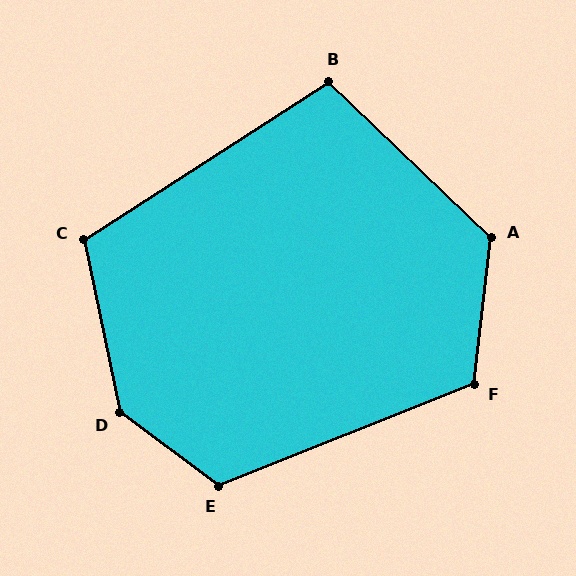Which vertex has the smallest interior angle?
B, at approximately 104 degrees.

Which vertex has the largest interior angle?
D, at approximately 138 degrees.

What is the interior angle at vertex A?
Approximately 127 degrees (obtuse).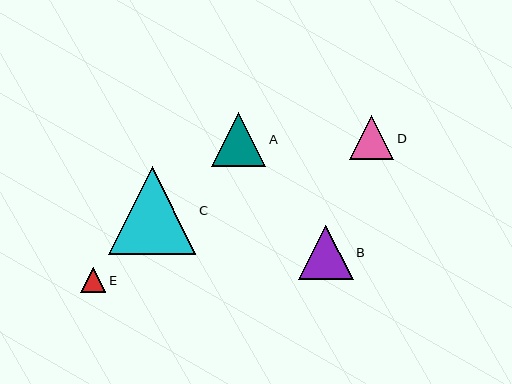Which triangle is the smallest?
Triangle E is the smallest with a size of approximately 25 pixels.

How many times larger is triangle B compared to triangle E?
Triangle B is approximately 2.2 times the size of triangle E.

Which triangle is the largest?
Triangle C is the largest with a size of approximately 88 pixels.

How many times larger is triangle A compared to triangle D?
Triangle A is approximately 1.2 times the size of triangle D.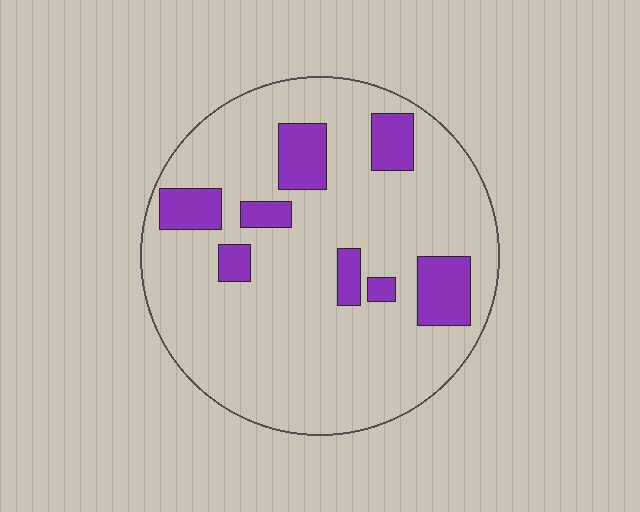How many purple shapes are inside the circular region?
8.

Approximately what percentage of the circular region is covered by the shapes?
Approximately 15%.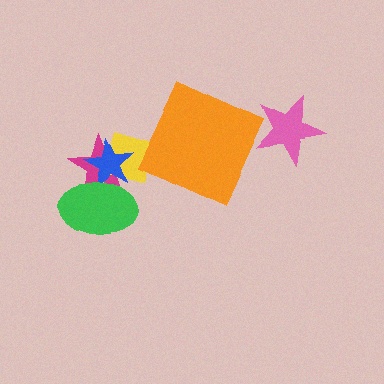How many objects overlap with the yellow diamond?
3 objects overlap with the yellow diamond.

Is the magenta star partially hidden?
Yes, it is partially covered by another shape.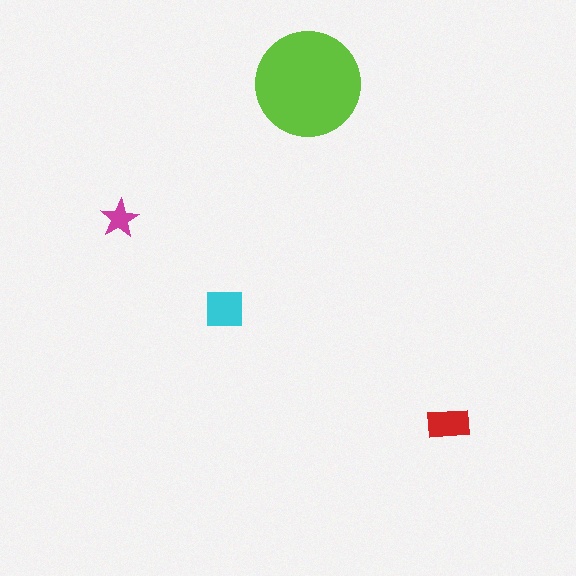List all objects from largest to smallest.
The lime circle, the cyan square, the red rectangle, the magenta star.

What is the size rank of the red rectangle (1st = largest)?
3rd.